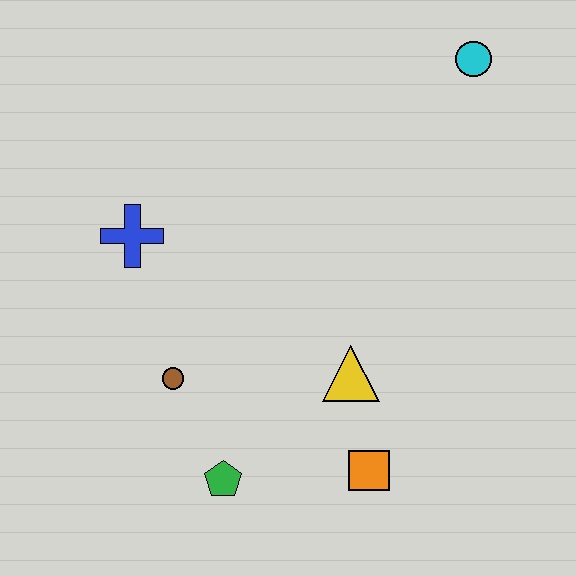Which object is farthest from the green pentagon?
The cyan circle is farthest from the green pentagon.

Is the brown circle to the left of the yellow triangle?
Yes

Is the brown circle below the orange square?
No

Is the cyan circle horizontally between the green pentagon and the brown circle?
No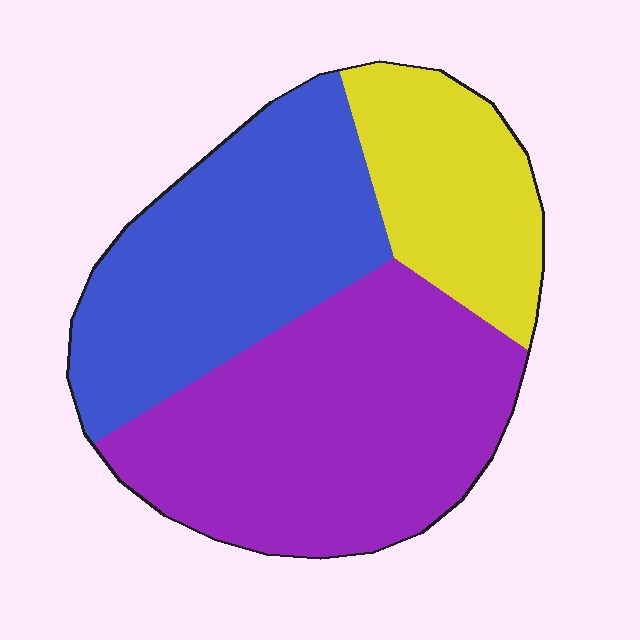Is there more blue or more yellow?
Blue.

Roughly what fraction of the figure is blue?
Blue takes up between a quarter and a half of the figure.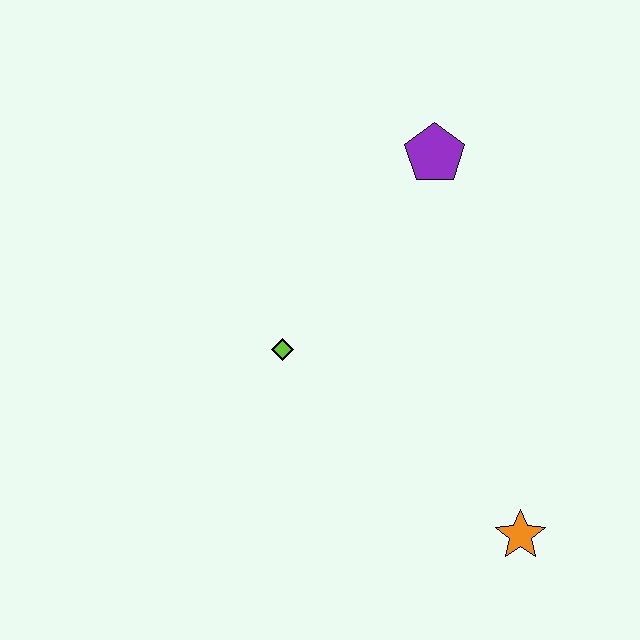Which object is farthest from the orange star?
The purple pentagon is farthest from the orange star.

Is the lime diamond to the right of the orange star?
No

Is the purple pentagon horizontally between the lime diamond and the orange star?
Yes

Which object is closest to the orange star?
The lime diamond is closest to the orange star.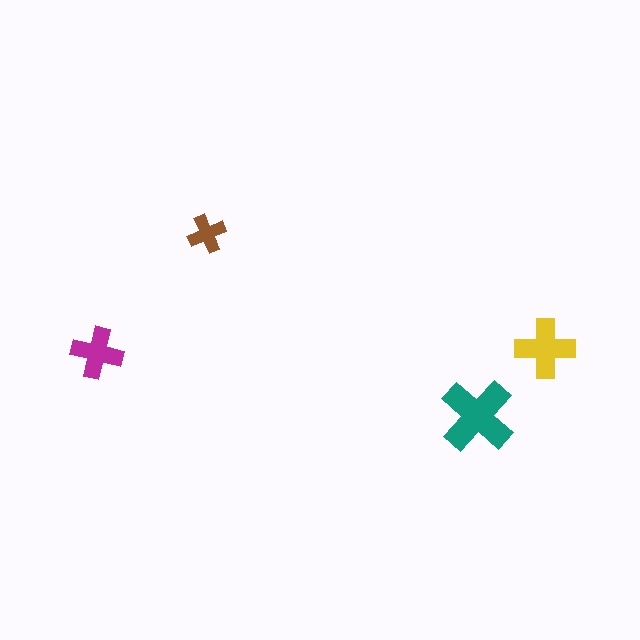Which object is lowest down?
The teal cross is bottommost.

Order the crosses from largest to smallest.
the teal one, the yellow one, the magenta one, the brown one.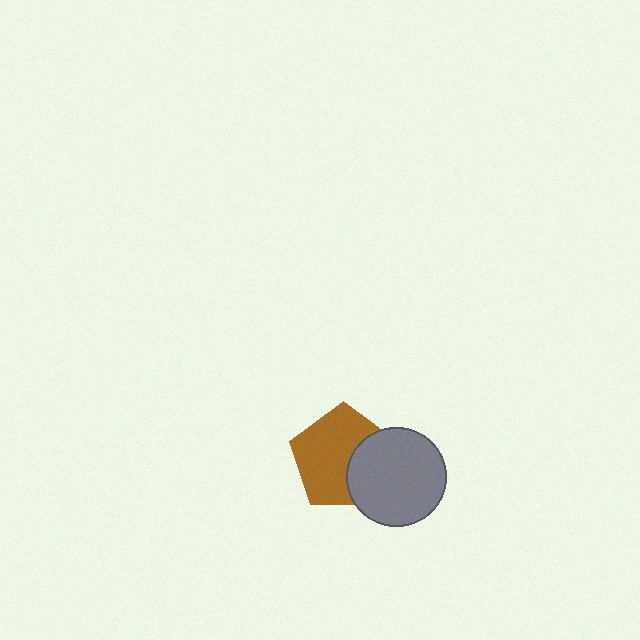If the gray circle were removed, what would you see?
You would see the complete brown pentagon.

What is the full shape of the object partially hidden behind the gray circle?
The partially hidden object is a brown pentagon.